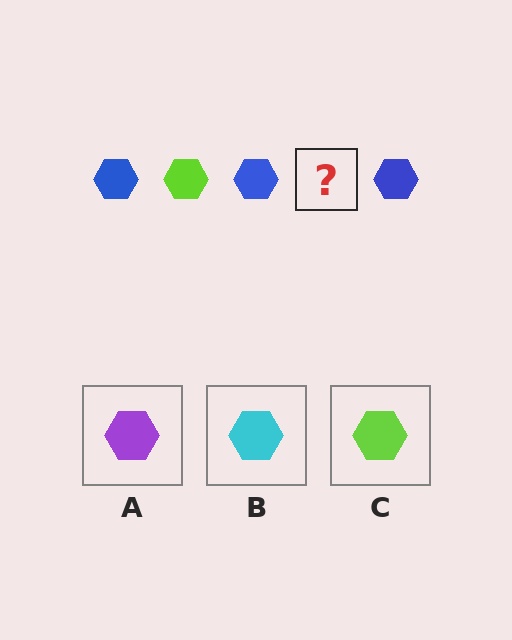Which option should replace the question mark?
Option C.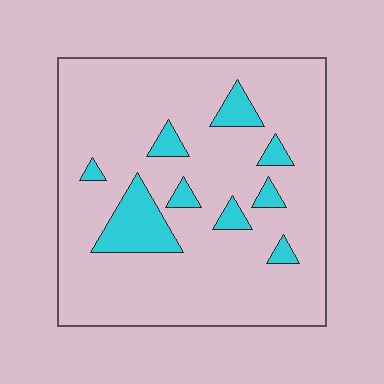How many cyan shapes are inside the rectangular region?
9.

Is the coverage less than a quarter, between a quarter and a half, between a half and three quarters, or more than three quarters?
Less than a quarter.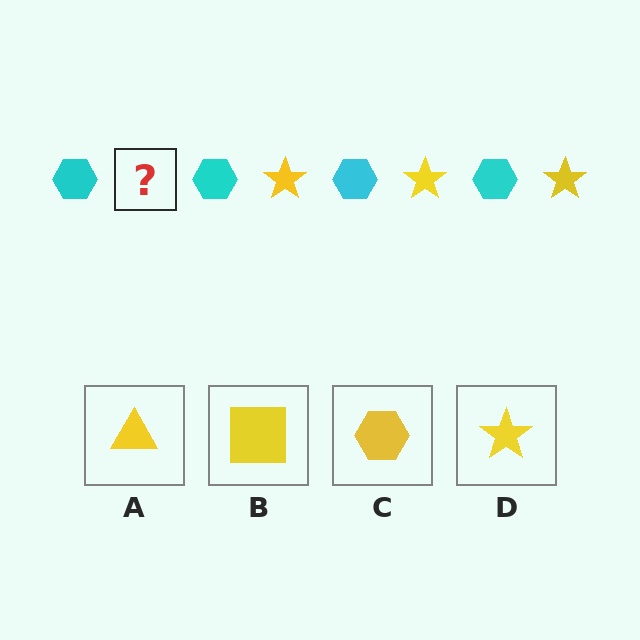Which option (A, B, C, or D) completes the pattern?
D.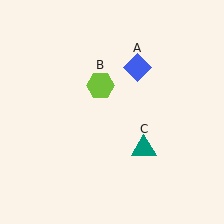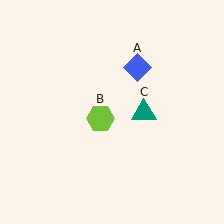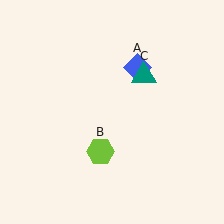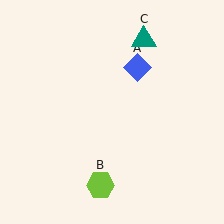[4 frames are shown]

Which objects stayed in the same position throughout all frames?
Blue diamond (object A) remained stationary.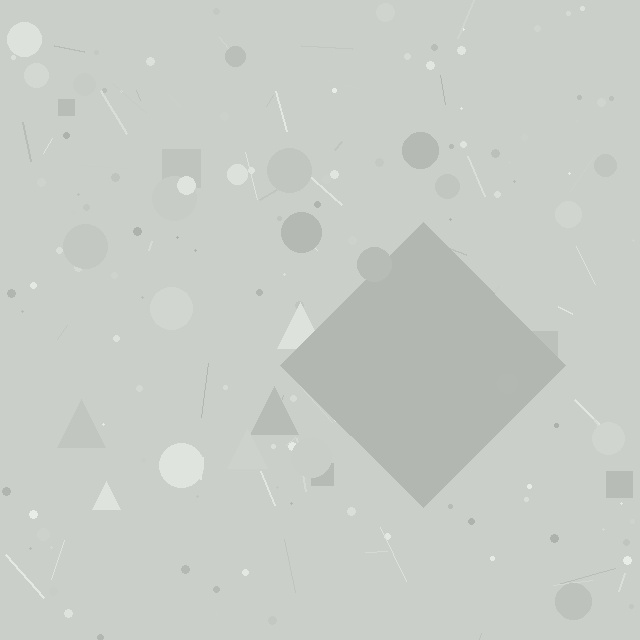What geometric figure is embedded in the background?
A diamond is embedded in the background.